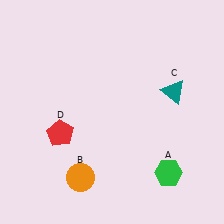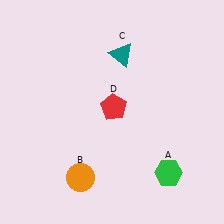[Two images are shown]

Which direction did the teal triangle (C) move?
The teal triangle (C) moved left.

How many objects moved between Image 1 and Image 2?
2 objects moved between the two images.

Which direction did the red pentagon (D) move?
The red pentagon (D) moved right.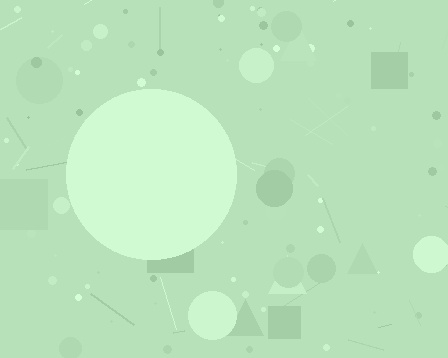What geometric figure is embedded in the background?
A circle is embedded in the background.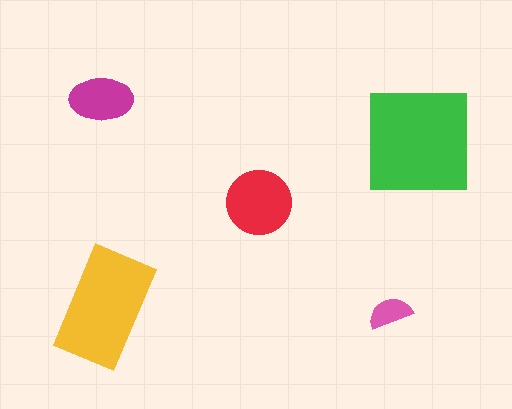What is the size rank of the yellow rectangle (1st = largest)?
2nd.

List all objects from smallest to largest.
The pink semicircle, the magenta ellipse, the red circle, the yellow rectangle, the green square.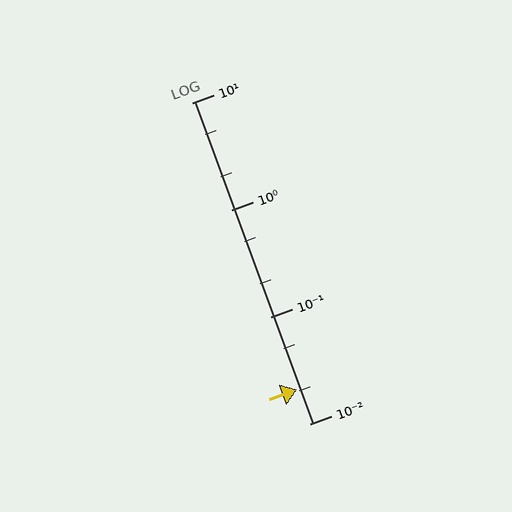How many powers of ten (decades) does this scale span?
The scale spans 3 decades, from 0.01 to 10.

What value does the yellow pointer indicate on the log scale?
The pointer indicates approximately 0.021.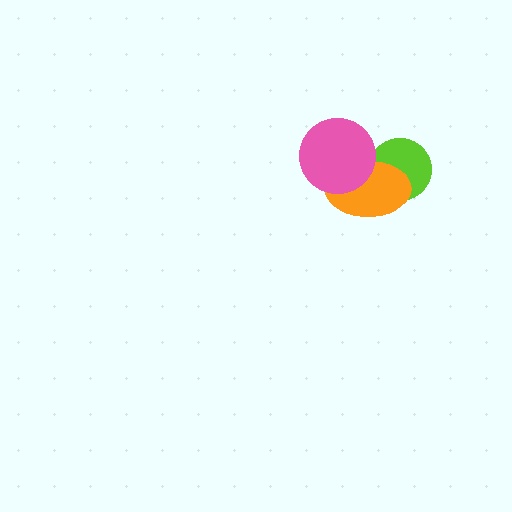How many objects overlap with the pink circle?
1 object overlaps with the pink circle.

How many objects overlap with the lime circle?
1 object overlaps with the lime circle.